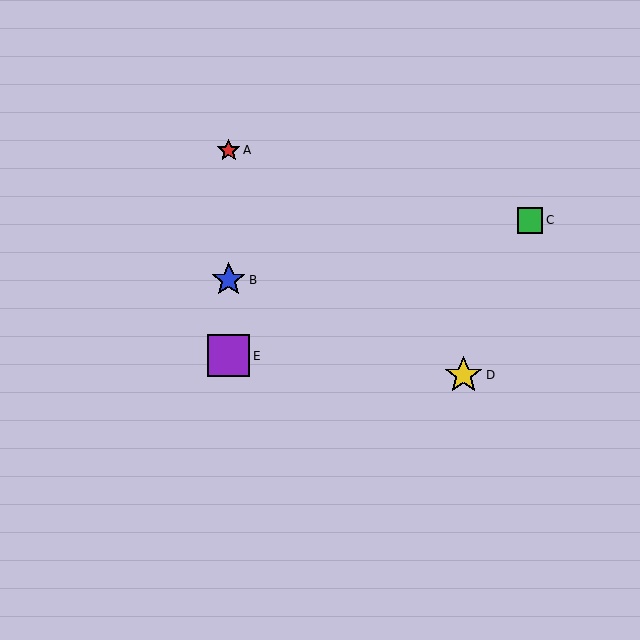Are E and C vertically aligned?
No, E is at x≈229 and C is at x≈530.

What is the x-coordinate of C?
Object C is at x≈530.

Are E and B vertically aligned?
Yes, both are at x≈229.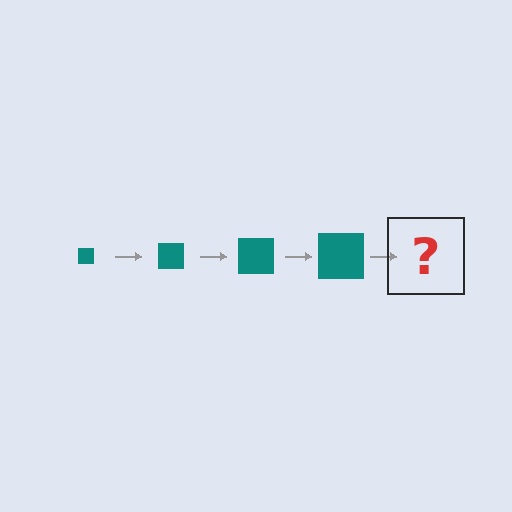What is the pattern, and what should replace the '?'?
The pattern is that the square gets progressively larger each step. The '?' should be a teal square, larger than the previous one.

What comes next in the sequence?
The next element should be a teal square, larger than the previous one.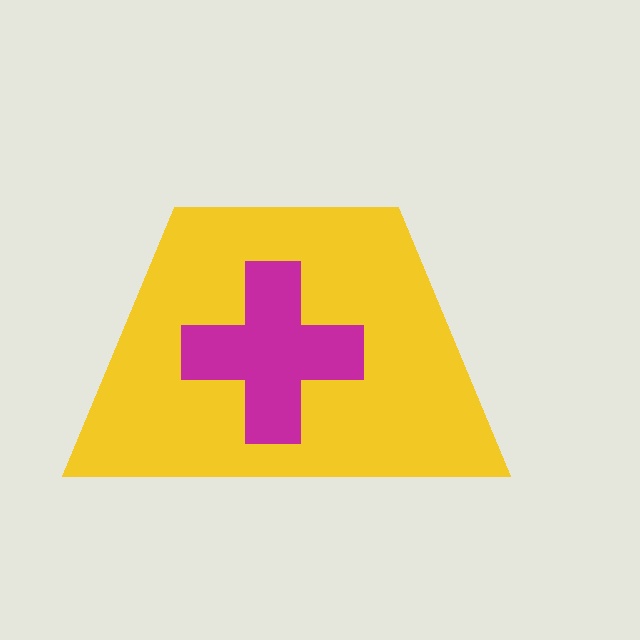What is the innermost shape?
The magenta cross.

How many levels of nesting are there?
2.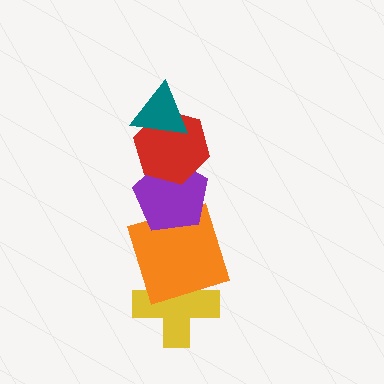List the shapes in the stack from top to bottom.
From top to bottom: the teal triangle, the red hexagon, the purple pentagon, the orange square, the yellow cross.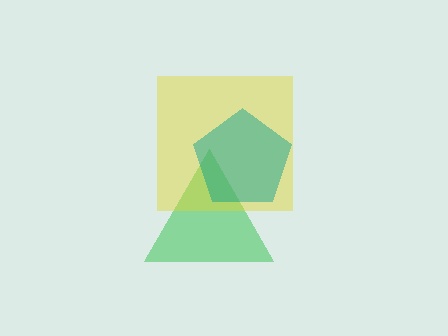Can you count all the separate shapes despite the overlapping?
Yes, there are 3 separate shapes.